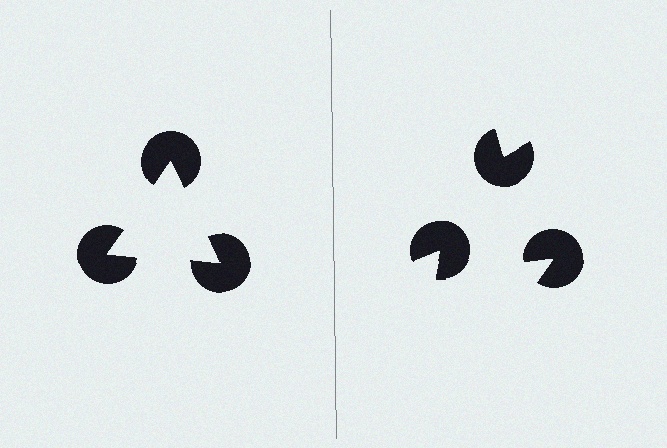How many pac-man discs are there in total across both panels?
6 — 3 on each side.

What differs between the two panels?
The pac-man discs are positioned identically on both sides; only the wedge orientations differ. On the left they align to a triangle; on the right they are misaligned.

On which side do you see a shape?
An illusory triangle appears on the left side. On the right side the wedge cuts are rotated, so no coherent shape forms.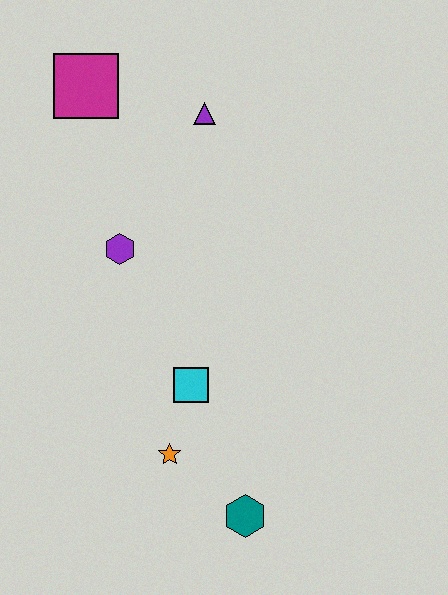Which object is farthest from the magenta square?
The teal hexagon is farthest from the magenta square.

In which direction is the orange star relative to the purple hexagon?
The orange star is below the purple hexagon.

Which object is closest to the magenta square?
The purple triangle is closest to the magenta square.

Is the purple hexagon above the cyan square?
Yes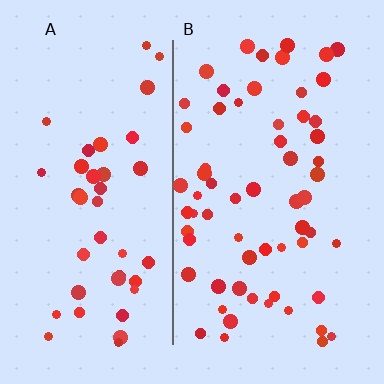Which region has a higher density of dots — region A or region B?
B (the right).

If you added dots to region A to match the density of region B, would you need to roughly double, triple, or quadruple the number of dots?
Approximately double.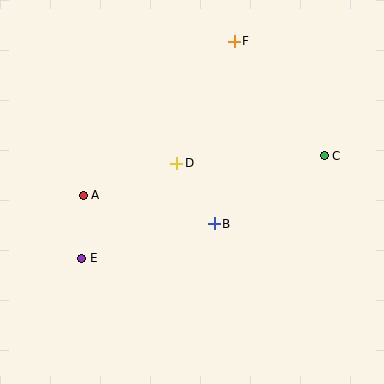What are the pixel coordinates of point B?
Point B is at (214, 224).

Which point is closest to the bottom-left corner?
Point E is closest to the bottom-left corner.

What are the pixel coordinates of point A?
Point A is at (83, 195).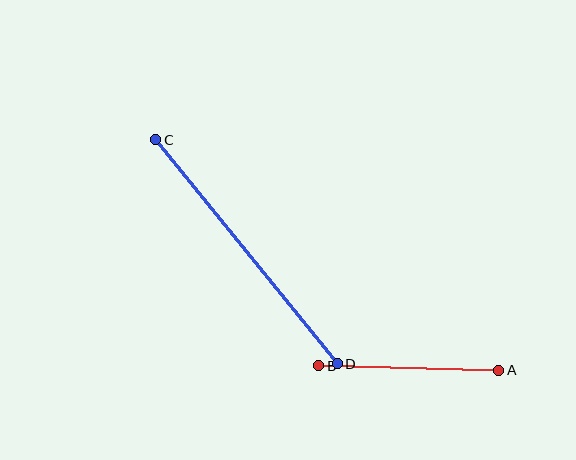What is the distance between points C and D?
The distance is approximately 288 pixels.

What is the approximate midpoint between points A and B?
The midpoint is at approximately (409, 368) pixels.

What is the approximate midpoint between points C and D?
The midpoint is at approximately (247, 252) pixels.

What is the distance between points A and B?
The distance is approximately 180 pixels.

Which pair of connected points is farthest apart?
Points C and D are farthest apart.